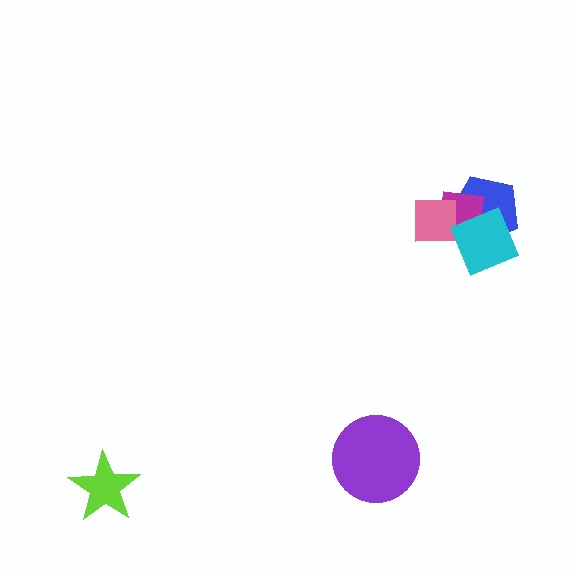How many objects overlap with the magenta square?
3 objects overlap with the magenta square.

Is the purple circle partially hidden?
No, no other shape covers it.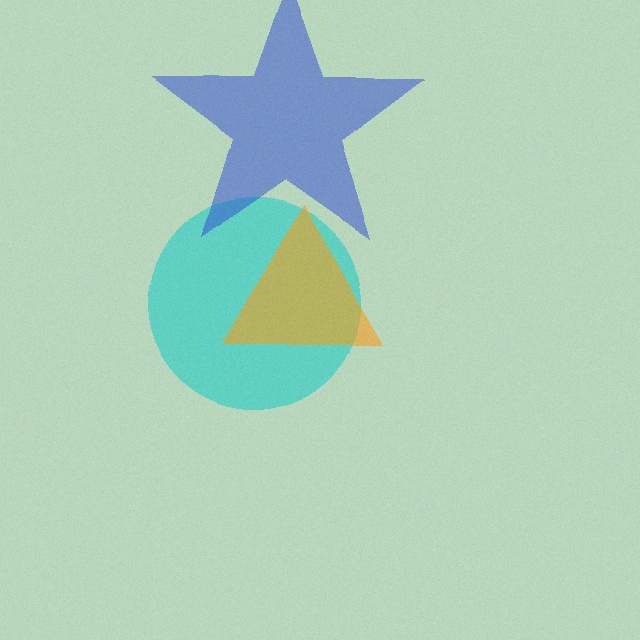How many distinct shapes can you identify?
There are 3 distinct shapes: a cyan circle, an orange triangle, a blue star.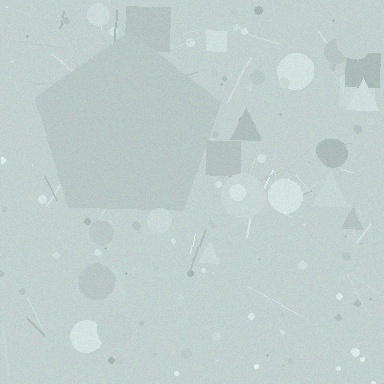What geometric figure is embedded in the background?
A pentagon is embedded in the background.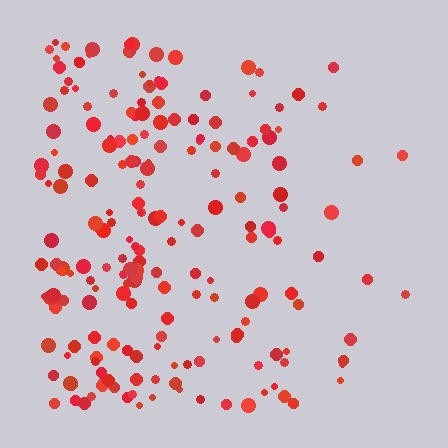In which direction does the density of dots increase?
From right to left, with the left side densest.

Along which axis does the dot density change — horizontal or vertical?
Horizontal.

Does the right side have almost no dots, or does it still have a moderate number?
Still a moderate number, just noticeably fewer than the left.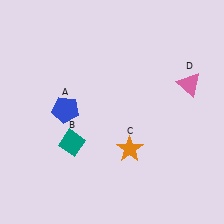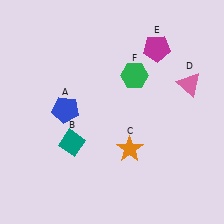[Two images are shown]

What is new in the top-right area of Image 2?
A magenta pentagon (E) was added in the top-right area of Image 2.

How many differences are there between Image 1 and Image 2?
There are 2 differences between the two images.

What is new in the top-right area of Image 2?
A green hexagon (F) was added in the top-right area of Image 2.